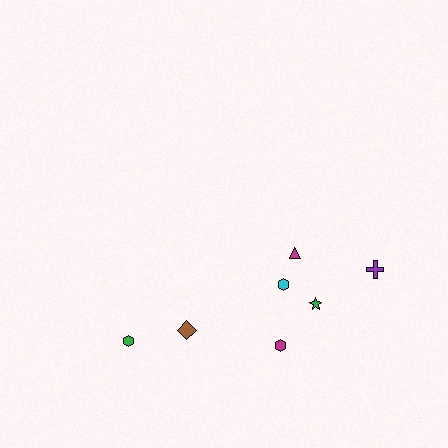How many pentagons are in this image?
There are no pentagons.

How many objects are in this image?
There are 7 objects.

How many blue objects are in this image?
There are no blue objects.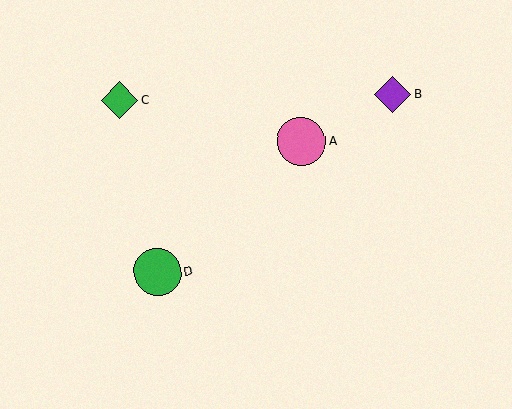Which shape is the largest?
The pink circle (labeled A) is the largest.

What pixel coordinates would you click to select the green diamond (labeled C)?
Click at (120, 100) to select the green diamond C.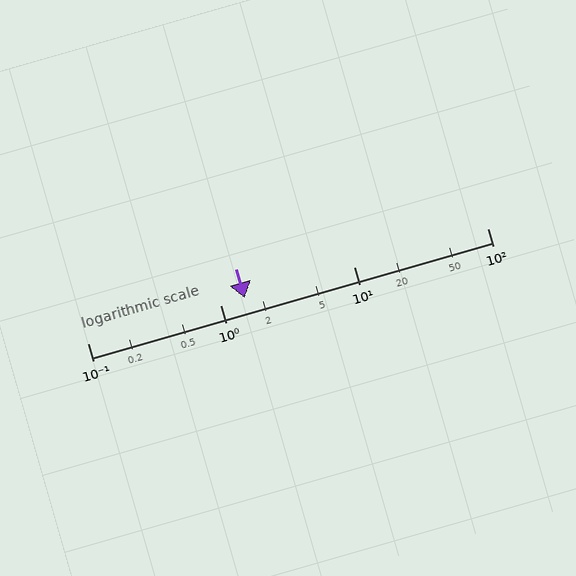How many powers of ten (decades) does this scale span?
The scale spans 3 decades, from 0.1 to 100.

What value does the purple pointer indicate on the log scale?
The pointer indicates approximately 1.5.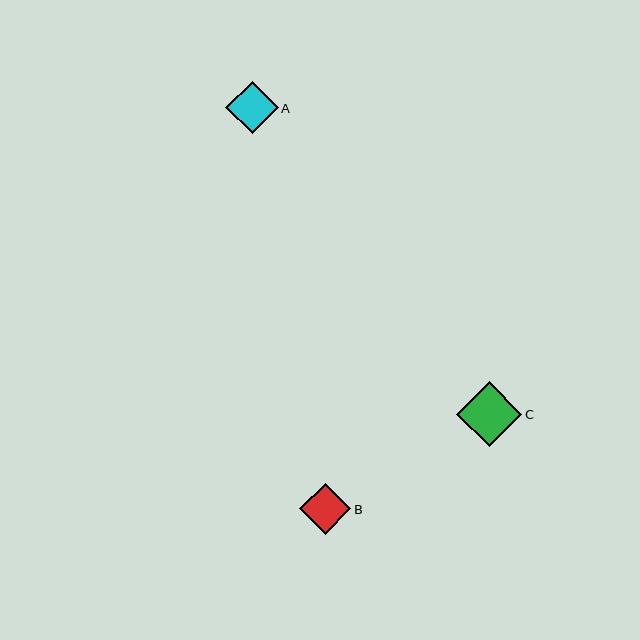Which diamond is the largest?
Diamond C is the largest with a size of approximately 65 pixels.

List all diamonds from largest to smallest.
From largest to smallest: C, A, B.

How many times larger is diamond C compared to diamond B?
Diamond C is approximately 1.3 times the size of diamond B.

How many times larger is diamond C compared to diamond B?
Diamond C is approximately 1.3 times the size of diamond B.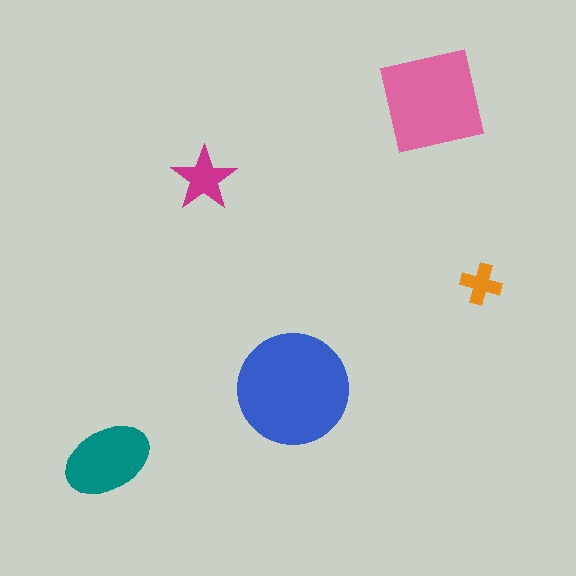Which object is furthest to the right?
The orange cross is rightmost.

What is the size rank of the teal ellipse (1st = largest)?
3rd.